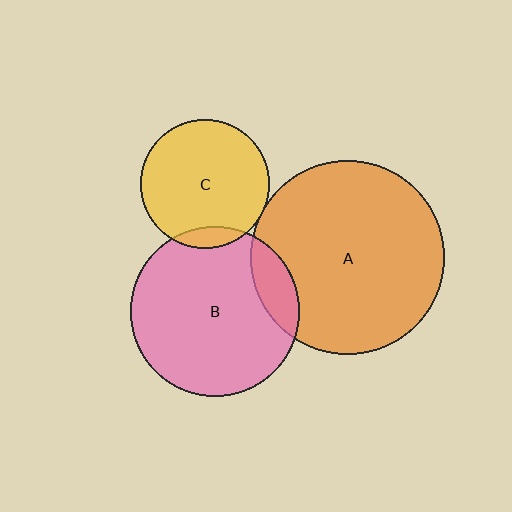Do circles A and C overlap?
Yes.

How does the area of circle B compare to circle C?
Approximately 1.7 times.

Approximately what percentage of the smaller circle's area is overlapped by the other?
Approximately 5%.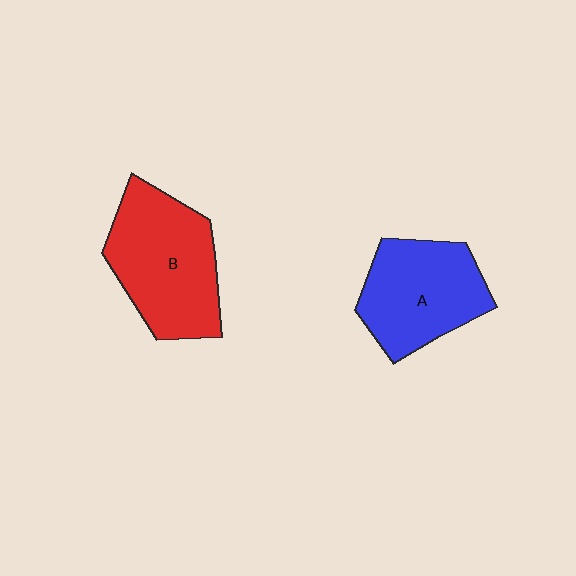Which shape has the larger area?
Shape B (red).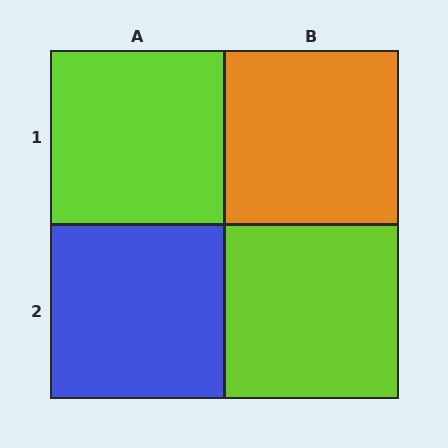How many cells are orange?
1 cell is orange.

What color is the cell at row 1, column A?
Lime.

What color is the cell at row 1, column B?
Orange.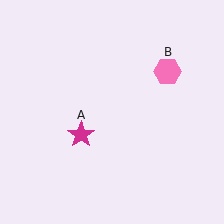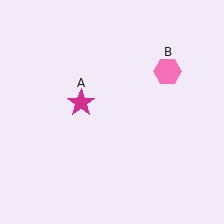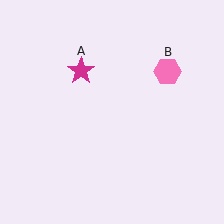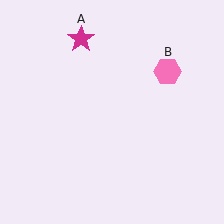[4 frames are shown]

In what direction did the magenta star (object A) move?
The magenta star (object A) moved up.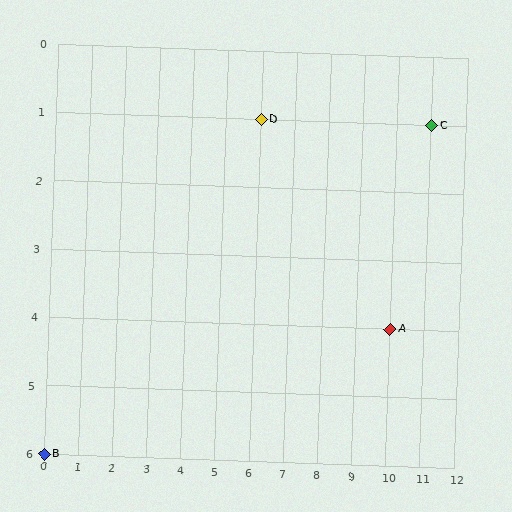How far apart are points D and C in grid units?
Points D and C are 5 columns apart.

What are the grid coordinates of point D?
Point D is at grid coordinates (6, 1).